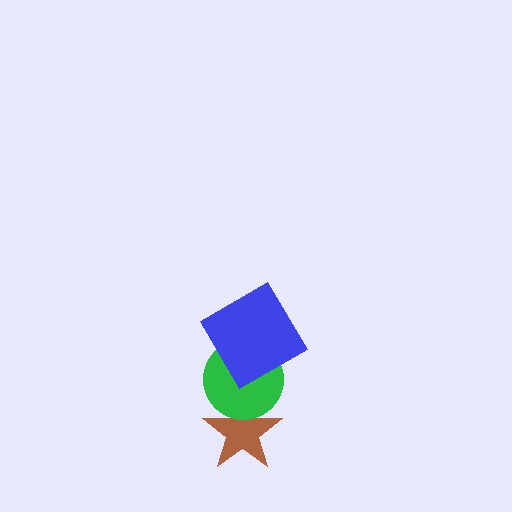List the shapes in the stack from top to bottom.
From top to bottom: the blue diamond, the green circle, the brown star.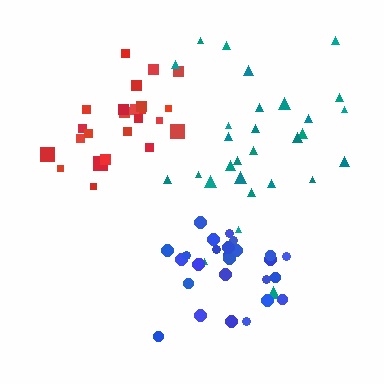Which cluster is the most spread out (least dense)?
Teal.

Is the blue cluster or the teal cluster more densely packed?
Blue.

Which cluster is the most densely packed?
Blue.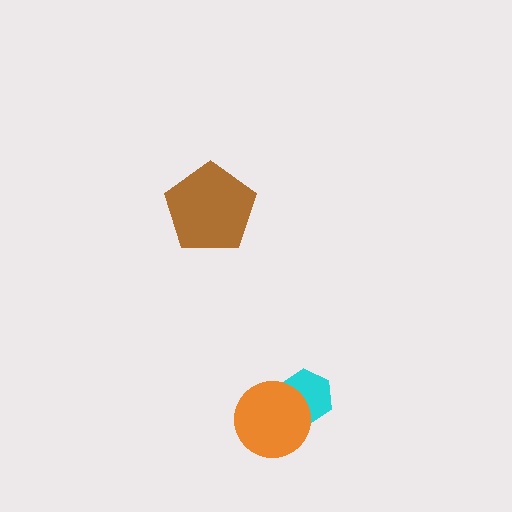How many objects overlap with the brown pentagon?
0 objects overlap with the brown pentagon.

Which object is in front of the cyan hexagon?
The orange circle is in front of the cyan hexagon.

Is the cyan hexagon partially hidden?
Yes, it is partially covered by another shape.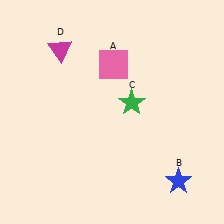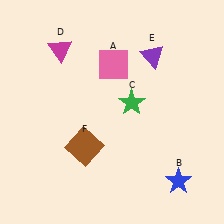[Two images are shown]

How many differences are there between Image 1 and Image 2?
There are 2 differences between the two images.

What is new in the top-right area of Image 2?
A purple triangle (E) was added in the top-right area of Image 2.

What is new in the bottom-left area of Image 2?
A brown square (F) was added in the bottom-left area of Image 2.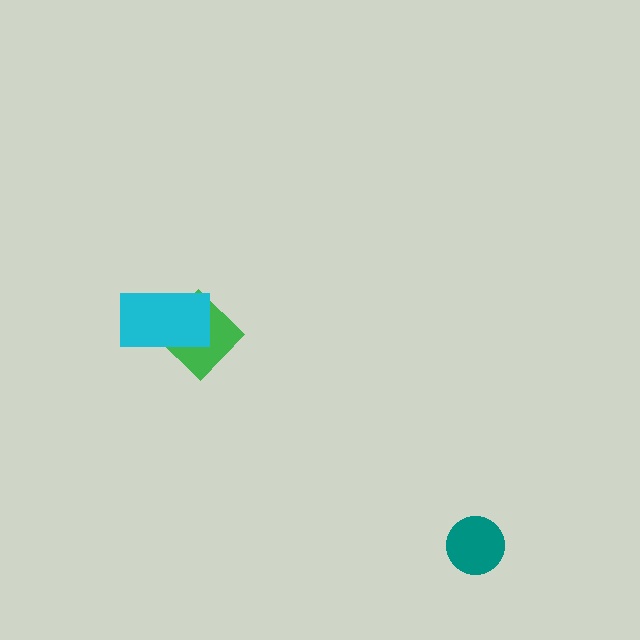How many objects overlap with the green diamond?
1 object overlaps with the green diamond.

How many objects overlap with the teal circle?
0 objects overlap with the teal circle.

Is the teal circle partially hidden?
No, no other shape covers it.